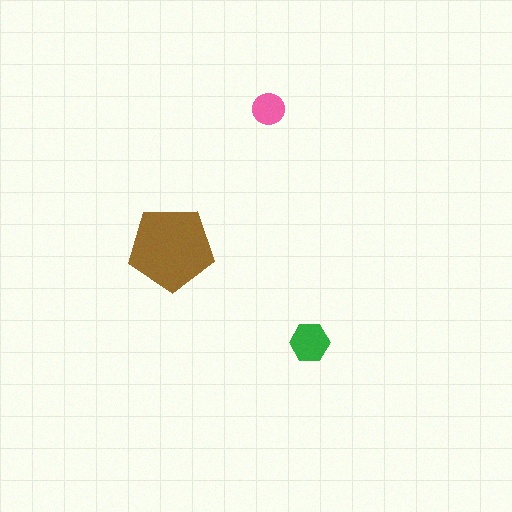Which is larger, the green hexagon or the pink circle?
The green hexagon.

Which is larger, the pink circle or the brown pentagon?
The brown pentagon.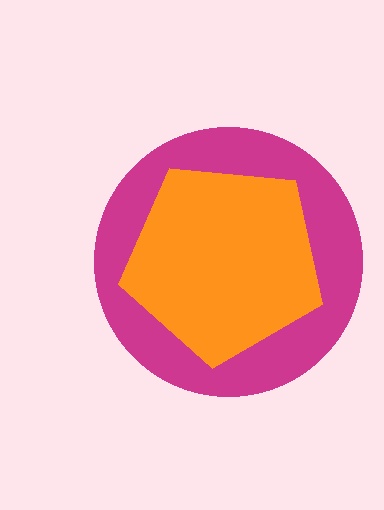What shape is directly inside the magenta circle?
The orange pentagon.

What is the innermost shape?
The orange pentagon.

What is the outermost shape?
The magenta circle.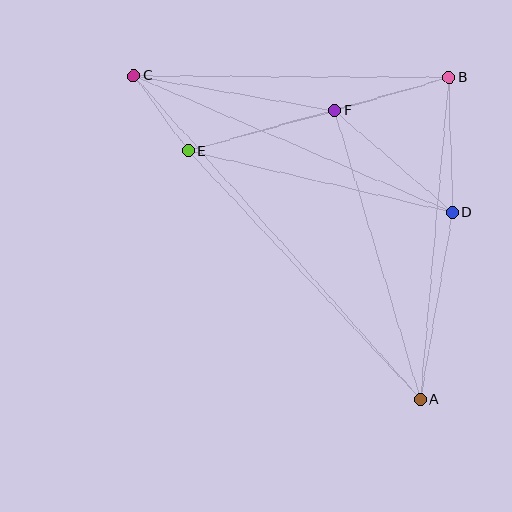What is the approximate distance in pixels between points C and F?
The distance between C and F is approximately 204 pixels.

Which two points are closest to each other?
Points C and E are closest to each other.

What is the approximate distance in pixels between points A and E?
The distance between A and E is approximately 340 pixels.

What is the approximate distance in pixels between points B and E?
The distance between B and E is approximately 271 pixels.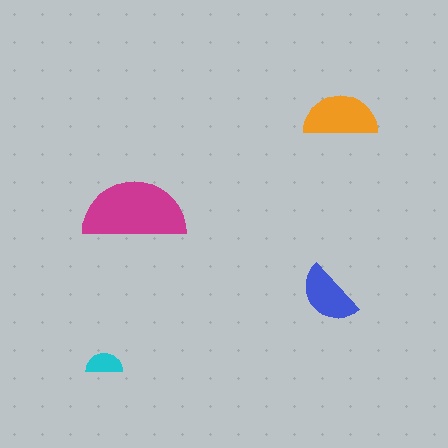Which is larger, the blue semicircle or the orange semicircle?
The orange one.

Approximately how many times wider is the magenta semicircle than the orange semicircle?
About 1.5 times wider.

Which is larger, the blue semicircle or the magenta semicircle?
The magenta one.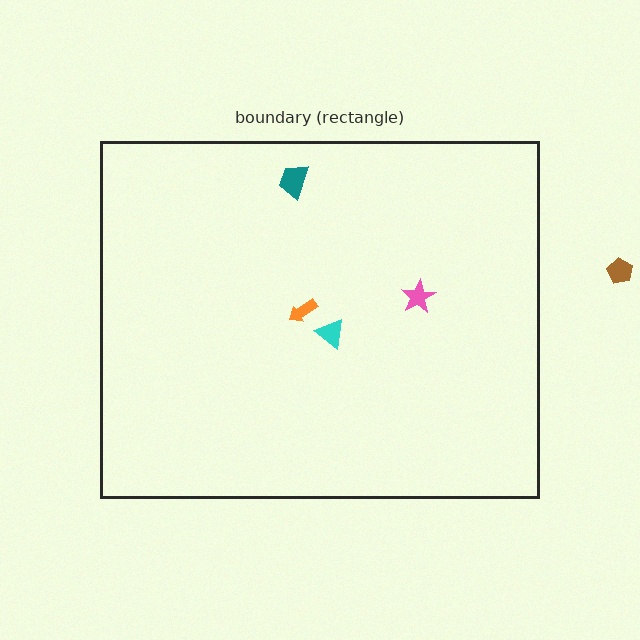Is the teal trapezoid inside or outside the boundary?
Inside.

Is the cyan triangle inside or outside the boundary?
Inside.